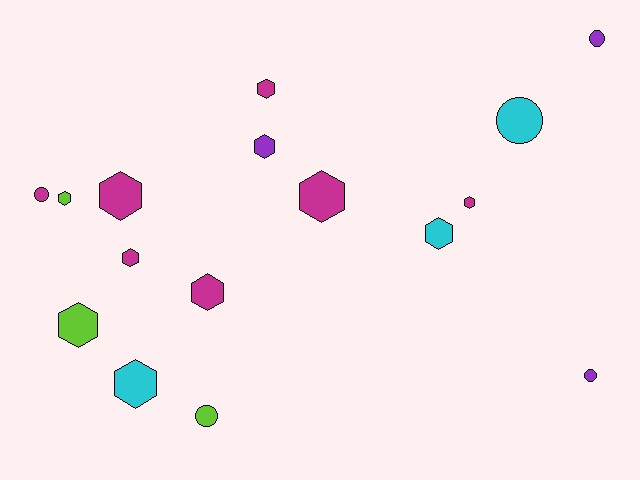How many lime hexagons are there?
There are 2 lime hexagons.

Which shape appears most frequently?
Hexagon, with 11 objects.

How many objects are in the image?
There are 16 objects.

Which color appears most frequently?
Magenta, with 7 objects.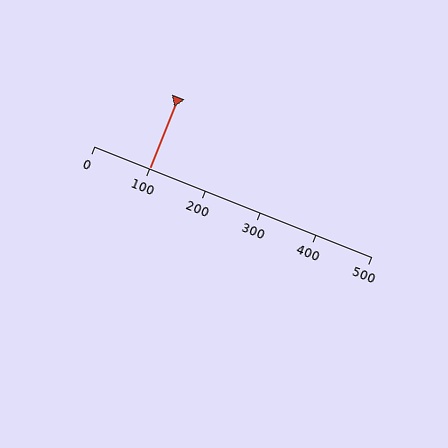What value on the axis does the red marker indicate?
The marker indicates approximately 100.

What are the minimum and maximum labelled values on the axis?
The axis runs from 0 to 500.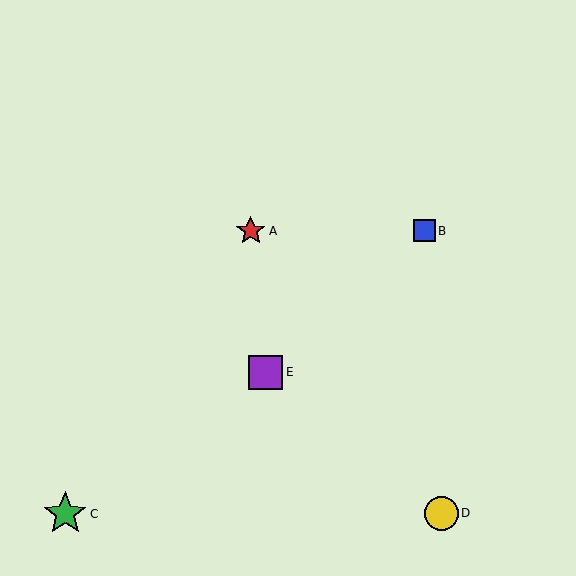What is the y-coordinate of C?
Object C is at y≈514.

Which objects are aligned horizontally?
Objects A, B are aligned horizontally.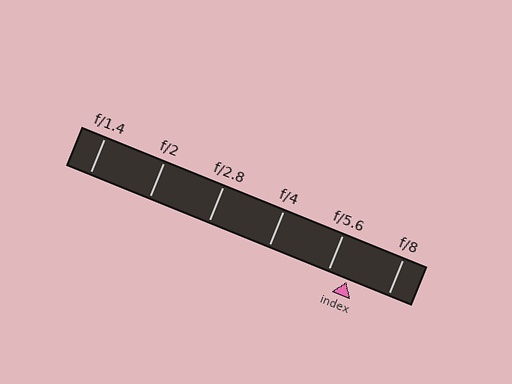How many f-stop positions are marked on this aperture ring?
There are 6 f-stop positions marked.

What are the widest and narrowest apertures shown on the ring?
The widest aperture shown is f/1.4 and the narrowest is f/8.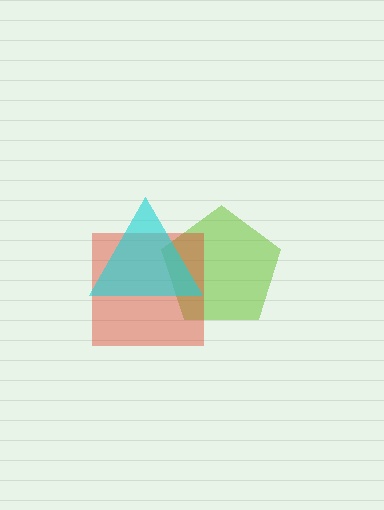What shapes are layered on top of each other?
The layered shapes are: a lime pentagon, a red square, a cyan triangle.